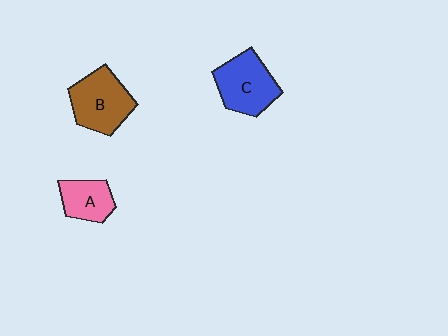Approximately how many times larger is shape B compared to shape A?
Approximately 1.6 times.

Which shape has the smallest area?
Shape A (pink).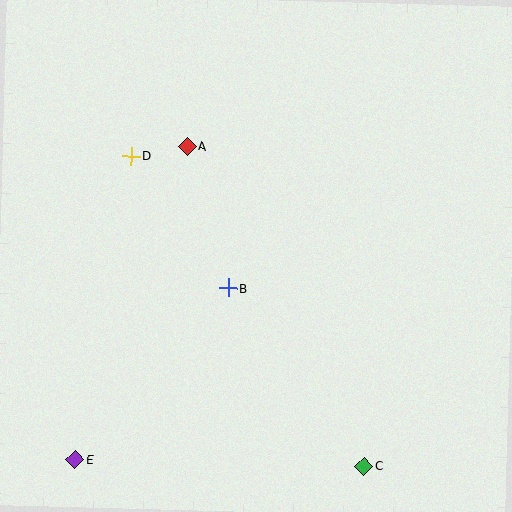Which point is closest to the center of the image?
Point B at (229, 288) is closest to the center.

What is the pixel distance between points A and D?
The distance between A and D is 57 pixels.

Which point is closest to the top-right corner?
Point A is closest to the top-right corner.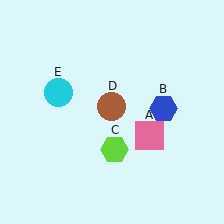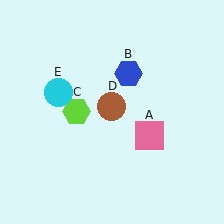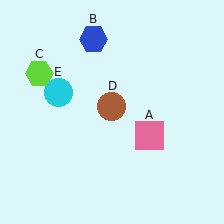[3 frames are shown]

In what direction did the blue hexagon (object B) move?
The blue hexagon (object B) moved up and to the left.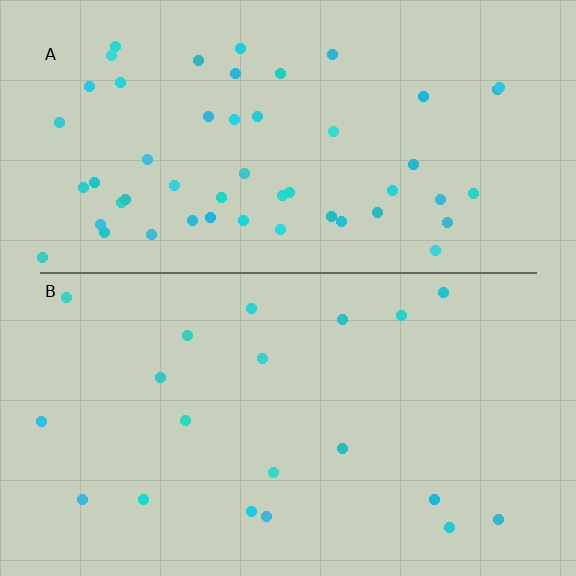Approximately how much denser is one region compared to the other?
Approximately 2.6× — region A over region B.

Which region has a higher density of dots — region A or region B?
A (the top).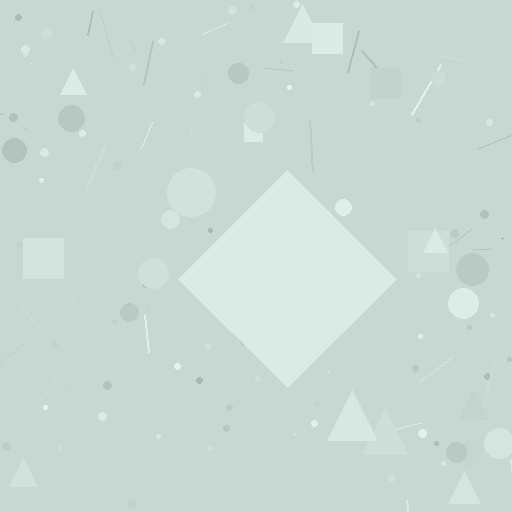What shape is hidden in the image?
A diamond is hidden in the image.